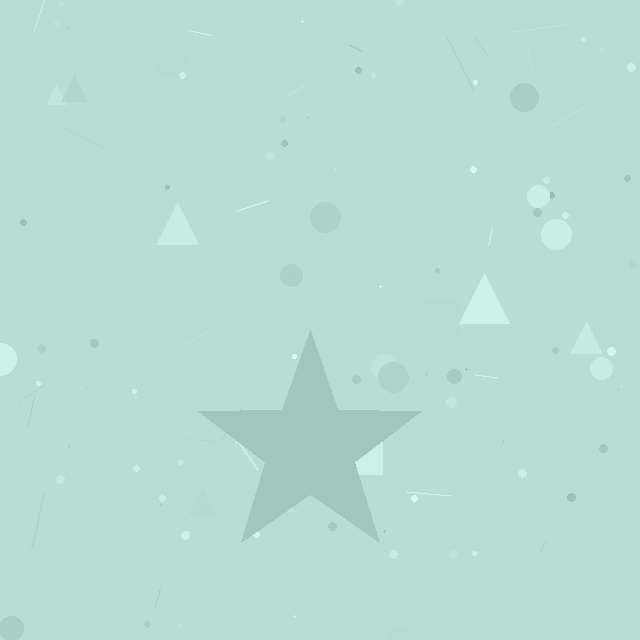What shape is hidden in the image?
A star is hidden in the image.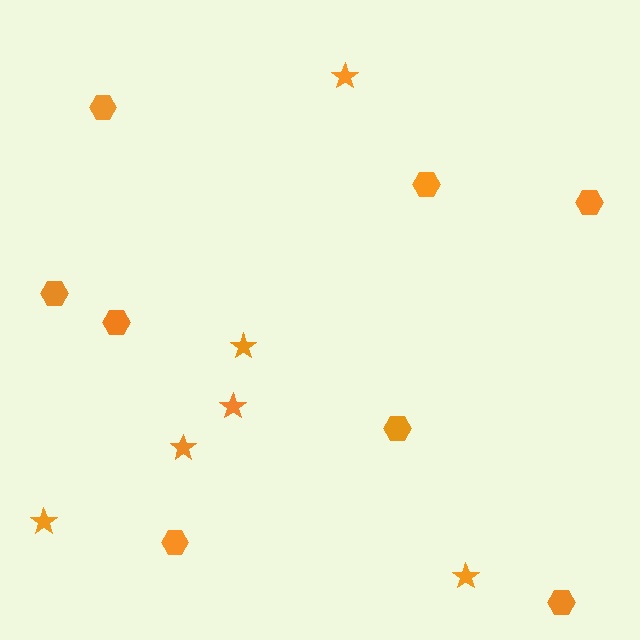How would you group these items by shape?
There are 2 groups: one group of hexagons (8) and one group of stars (6).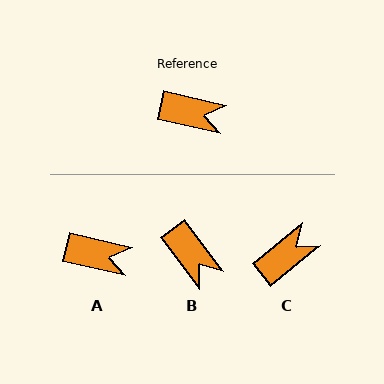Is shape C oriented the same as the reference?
No, it is off by about 52 degrees.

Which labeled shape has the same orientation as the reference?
A.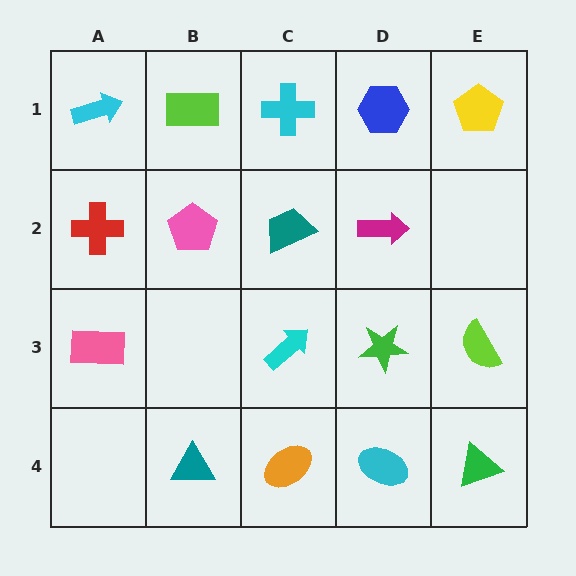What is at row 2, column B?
A pink pentagon.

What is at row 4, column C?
An orange ellipse.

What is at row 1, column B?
A lime rectangle.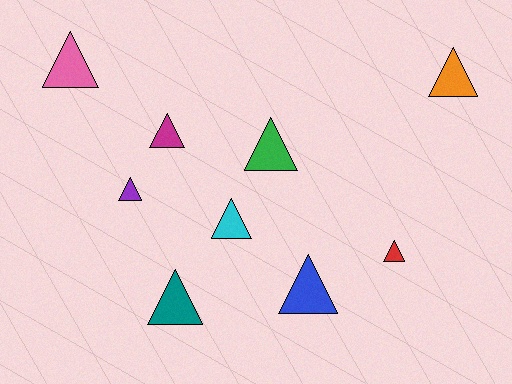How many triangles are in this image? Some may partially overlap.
There are 9 triangles.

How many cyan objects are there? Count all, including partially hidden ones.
There is 1 cyan object.